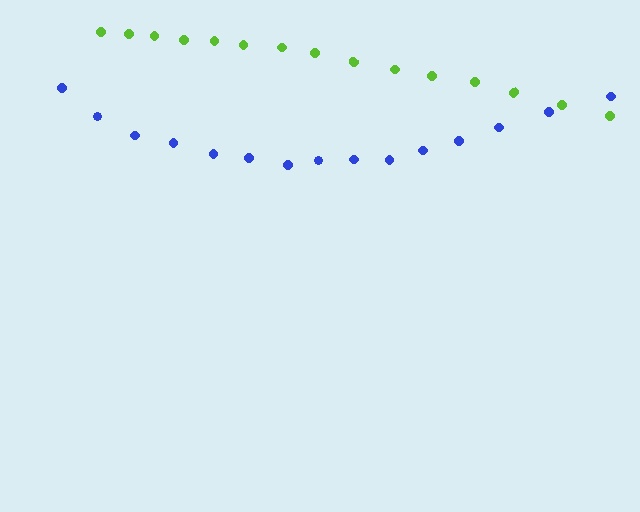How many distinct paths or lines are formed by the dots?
There are 2 distinct paths.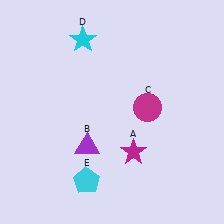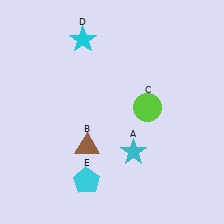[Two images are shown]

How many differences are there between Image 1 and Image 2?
There are 3 differences between the two images.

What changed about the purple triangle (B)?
In Image 1, B is purple. In Image 2, it changed to brown.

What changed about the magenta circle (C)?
In Image 1, C is magenta. In Image 2, it changed to lime.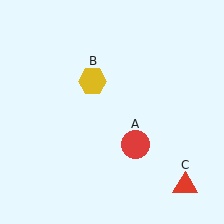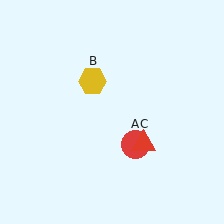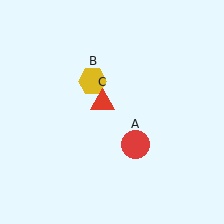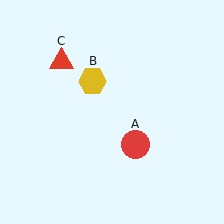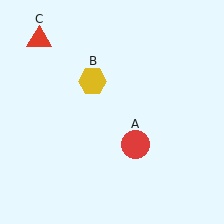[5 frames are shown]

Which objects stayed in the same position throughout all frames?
Red circle (object A) and yellow hexagon (object B) remained stationary.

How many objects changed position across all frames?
1 object changed position: red triangle (object C).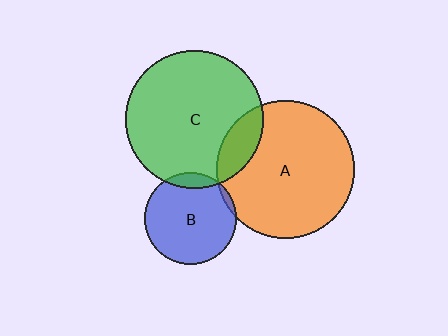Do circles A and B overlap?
Yes.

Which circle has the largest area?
Circle C (green).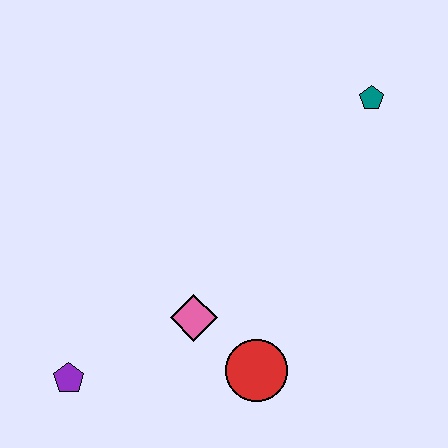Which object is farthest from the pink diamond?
The teal pentagon is farthest from the pink diamond.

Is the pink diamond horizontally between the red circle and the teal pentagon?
No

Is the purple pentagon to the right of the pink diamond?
No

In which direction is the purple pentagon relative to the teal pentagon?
The purple pentagon is to the left of the teal pentagon.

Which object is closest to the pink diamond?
The red circle is closest to the pink diamond.